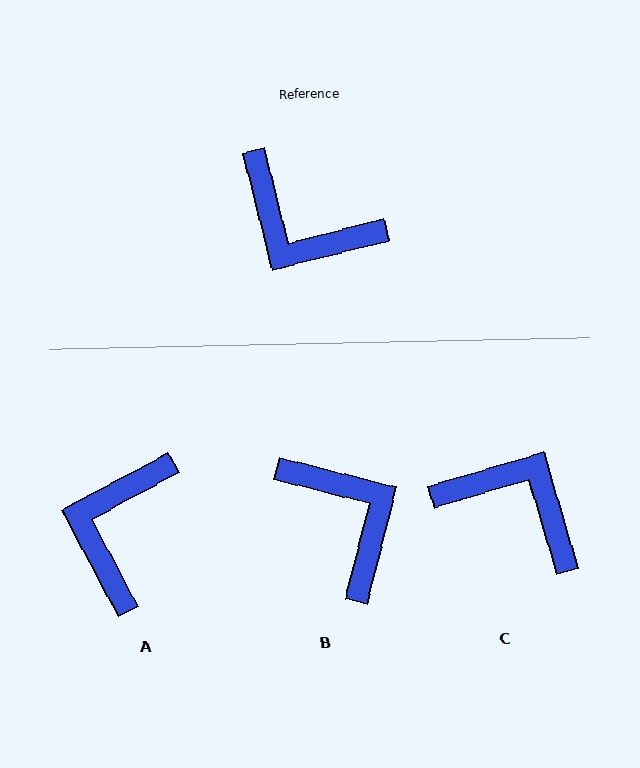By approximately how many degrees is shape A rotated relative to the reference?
Approximately 76 degrees clockwise.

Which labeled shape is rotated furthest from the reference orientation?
C, about 178 degrees away.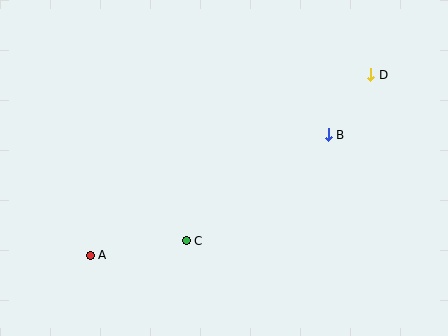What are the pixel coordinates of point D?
Point D is at (371, 75).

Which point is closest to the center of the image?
Point C at (186, 241) is closest to the center.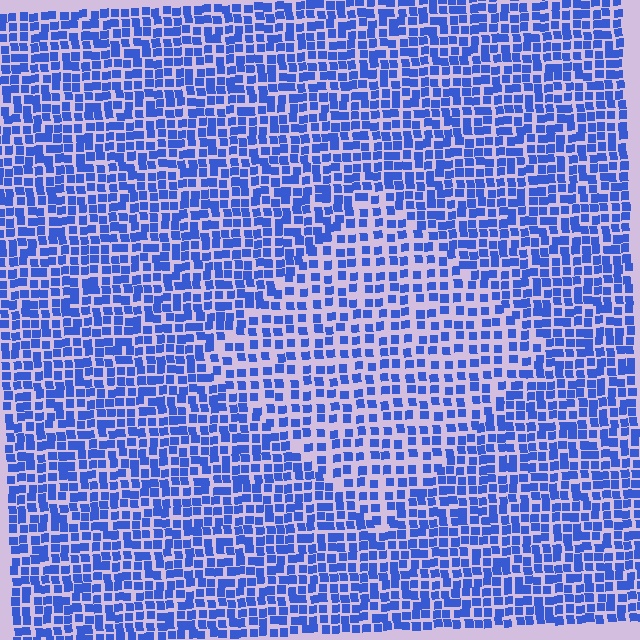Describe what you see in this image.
The image contains small blue elements arranged at two different densities. A diamond-shaped region is visible where the elements are less densely packed than the surrounding area.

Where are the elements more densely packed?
The elements are more densely packed outside the diamond boundary.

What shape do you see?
I see a diamond.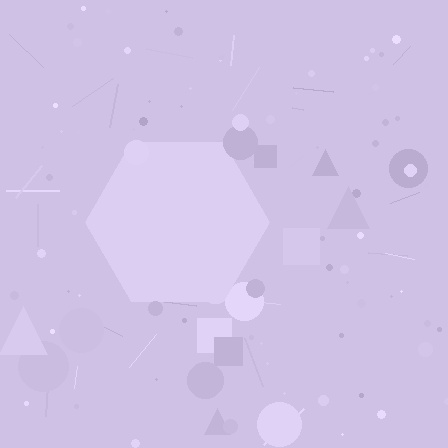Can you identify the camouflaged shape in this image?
The camouflaged shape is a hexagon.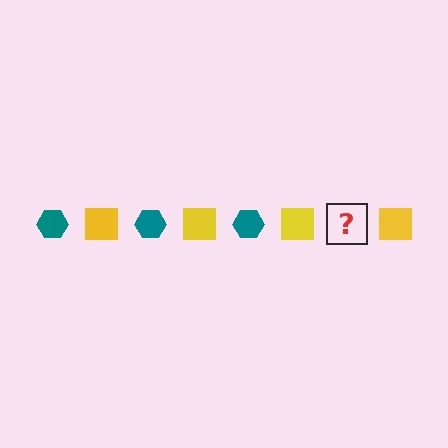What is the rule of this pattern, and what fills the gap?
The rule is that the pattern alternates between teal hexagon and yellow square. The gap should be filled with a teal hexagon.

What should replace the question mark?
The question mark should be replaced with a teal hexagon.